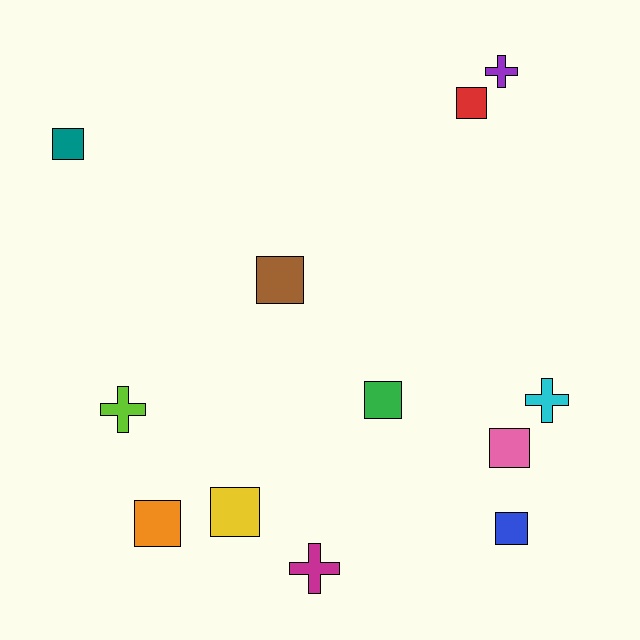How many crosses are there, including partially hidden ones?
There are 4 crosses.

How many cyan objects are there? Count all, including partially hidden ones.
There is 1 cyan object.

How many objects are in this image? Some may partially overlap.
There are 12 objects.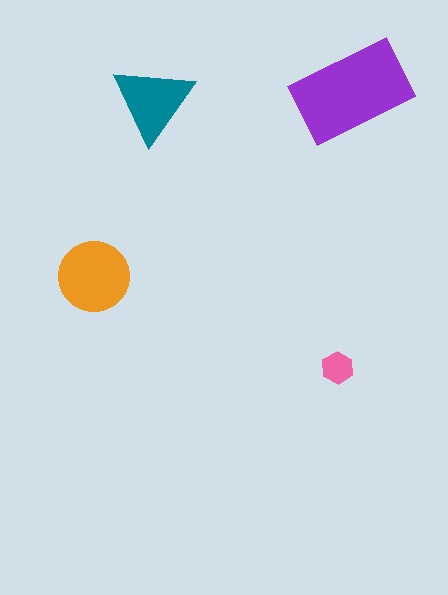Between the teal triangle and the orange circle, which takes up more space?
The orange circle.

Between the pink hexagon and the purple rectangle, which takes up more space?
The purple rectangle.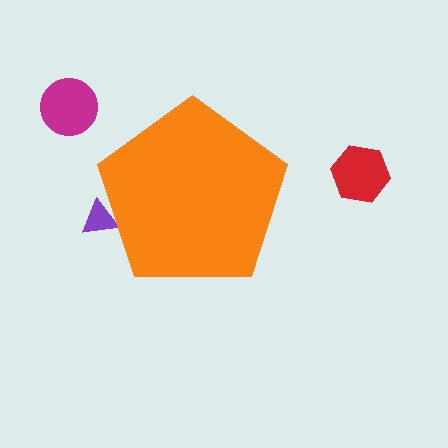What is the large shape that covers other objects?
An orange pentagon.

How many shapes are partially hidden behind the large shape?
1 shape is partially hidden.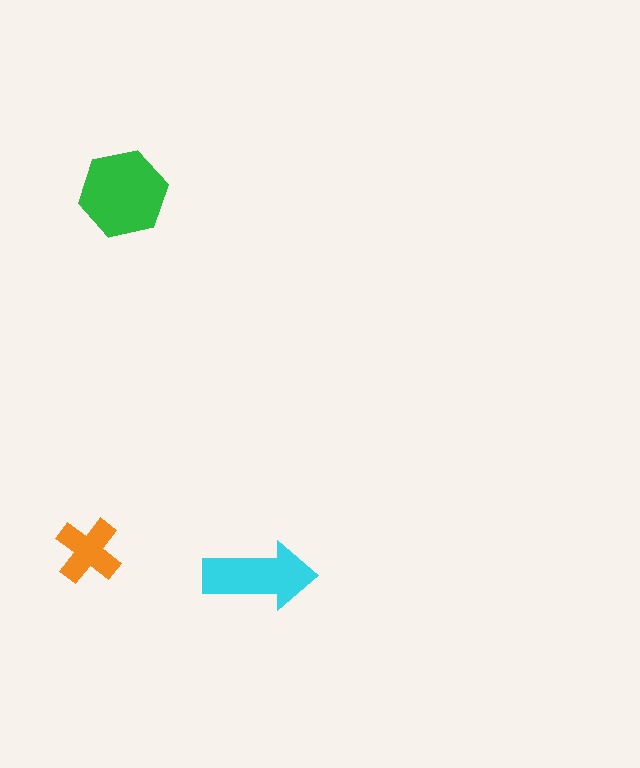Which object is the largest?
The green hexagon.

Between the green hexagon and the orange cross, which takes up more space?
The green hexagon.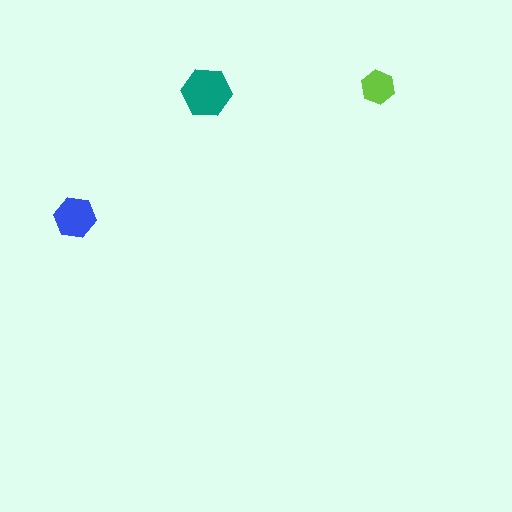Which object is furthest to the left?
The blue hexagon is leftmost.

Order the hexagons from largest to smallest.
the teal one, the blue one, the lime one.